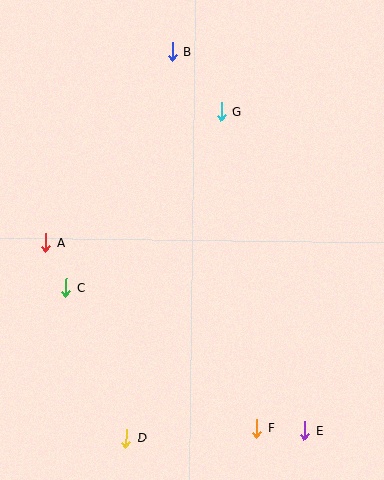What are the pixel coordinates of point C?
Point C is at (66, 288).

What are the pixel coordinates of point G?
Point G is at (221, 112).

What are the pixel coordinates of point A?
Point A is at (46, 243).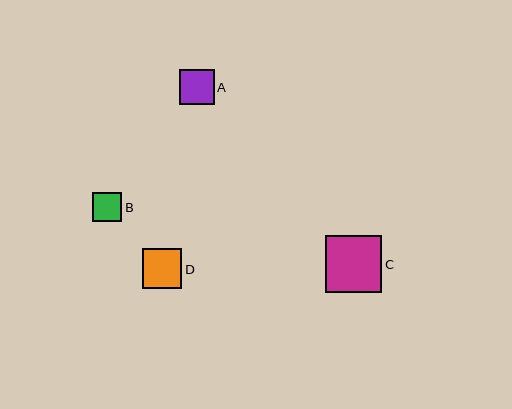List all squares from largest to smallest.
From largest to smallest: C, D, A, B.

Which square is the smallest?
Square B is the smallest with a size of approximately 29 pixels.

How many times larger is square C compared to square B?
Square C is approximately 2.0 times the size of square B.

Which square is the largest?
Square C is the largest with a size of approximately 57 pixels.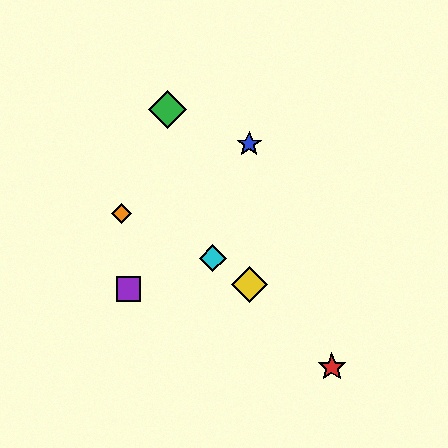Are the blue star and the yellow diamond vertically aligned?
Yes, both are at x≈249.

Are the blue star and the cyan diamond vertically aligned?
No, the blue star is at x≈249 and the cyan diamond is at x≈213.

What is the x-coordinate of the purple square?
The purple square is at x≈129.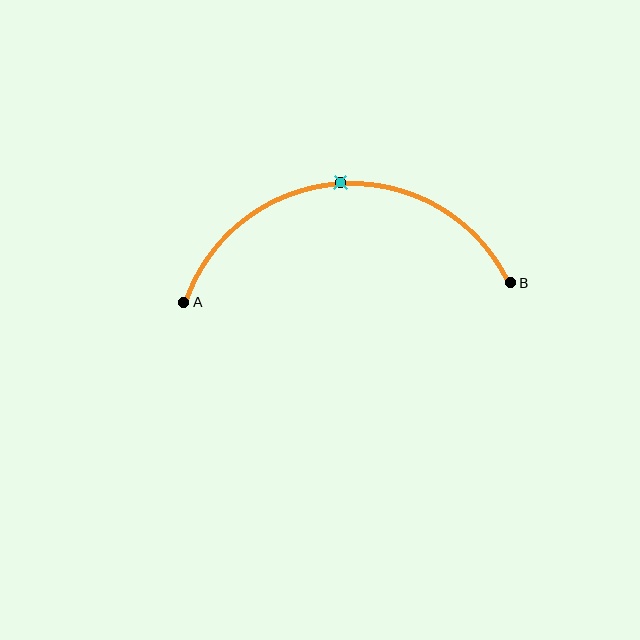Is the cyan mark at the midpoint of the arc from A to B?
Yes. The cyan mark lies on the arc at equal arc-length from both A and B — it is the arc midpoint.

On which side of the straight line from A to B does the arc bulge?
The arc bulges above the straight line connecting A and B.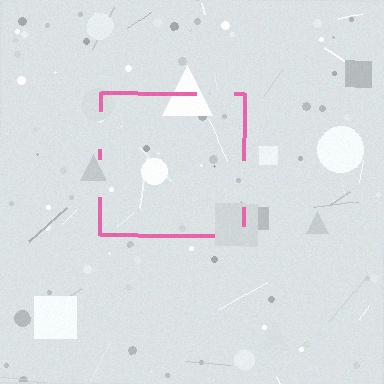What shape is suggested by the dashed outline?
The dashed outline suggests a square.